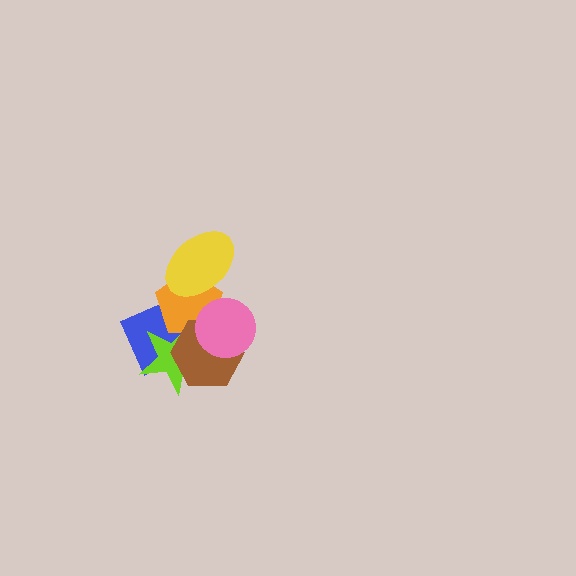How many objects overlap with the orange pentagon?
5 objects overlap with the orange pentagon.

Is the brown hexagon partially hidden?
Yes, it is partially covered by another shape.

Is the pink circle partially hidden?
No, no other shape covers it.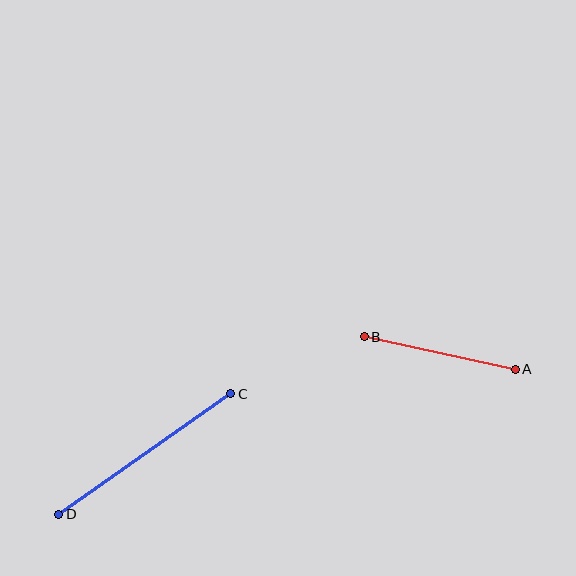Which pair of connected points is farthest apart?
Points C and D are farthest apart.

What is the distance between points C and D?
The distance is approximately 210 pixels.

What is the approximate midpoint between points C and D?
The midpoint is at approximately (145, 454) pixels.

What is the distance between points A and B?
The distance is approximately 154 pixels.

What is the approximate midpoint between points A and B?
The midpoint is at approximately (440, 353) pixels.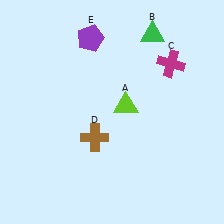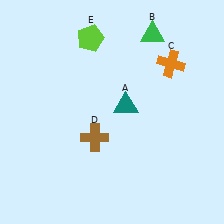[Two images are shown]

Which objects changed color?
A changed from lime to teal. C changed from magenta to orange. E changed from purple to lime.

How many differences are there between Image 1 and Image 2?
There are 3 differences between the two images.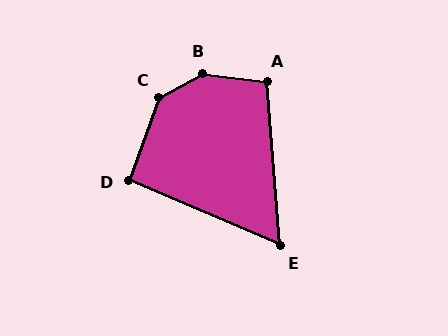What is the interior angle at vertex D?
Approximately 93 degrees (approximately right).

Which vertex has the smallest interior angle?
E, at approximately 62 degrees.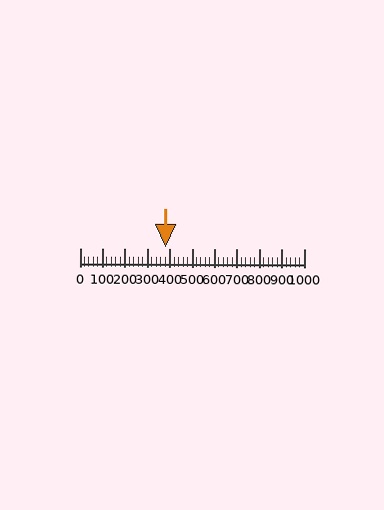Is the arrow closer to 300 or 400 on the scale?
The arrow is closer to 400.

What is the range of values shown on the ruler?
The ruler shows values from 0 to 1000.